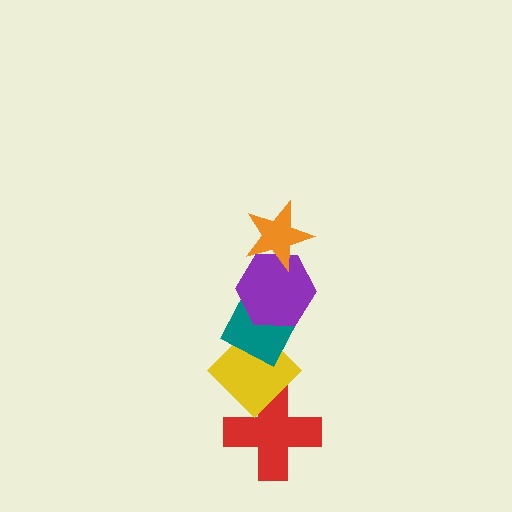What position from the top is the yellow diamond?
The yellow diamond is 4th from the top.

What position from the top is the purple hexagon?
The purple hexagon is 2nd from the top.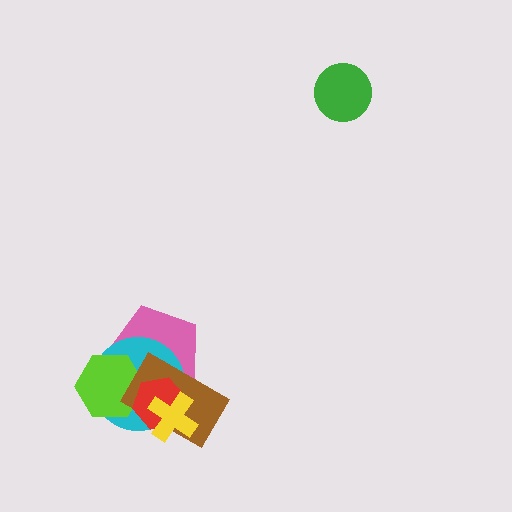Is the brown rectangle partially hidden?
Yes, it is partially covered by another shape.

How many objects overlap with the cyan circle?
5 objects overlap with the cyan circle.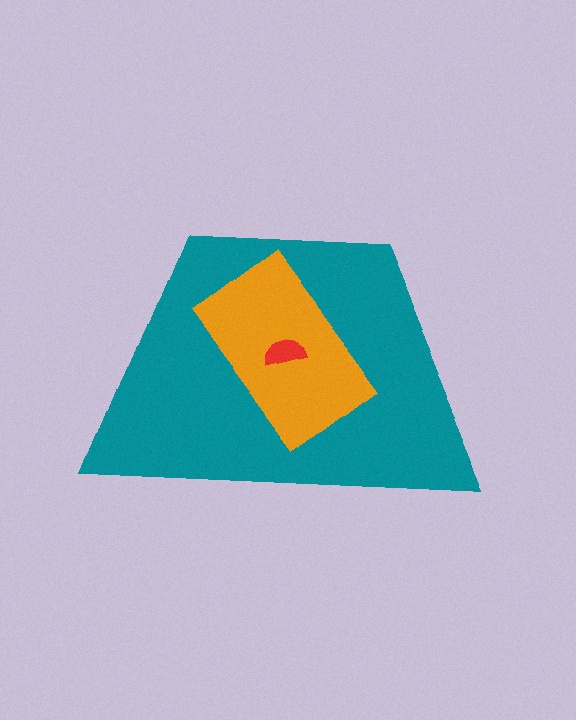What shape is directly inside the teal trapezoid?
The orange rectangle.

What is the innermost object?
The red semicircle.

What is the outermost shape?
The teal trapezoid.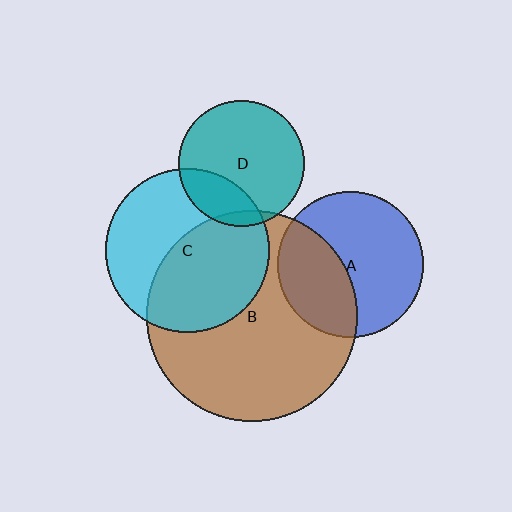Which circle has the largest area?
Circle B (brown).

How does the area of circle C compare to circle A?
Approximately 1.3 times.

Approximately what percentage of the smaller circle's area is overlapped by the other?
Approximately 5%.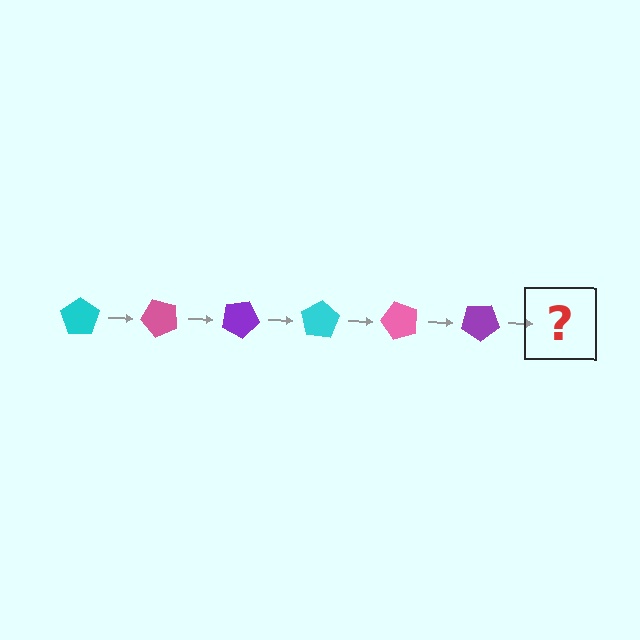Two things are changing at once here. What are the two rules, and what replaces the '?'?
The two rules are that it rotates 50 degrees each step and the color cycles through cyan, pink, and purple. The '?' should be a cyan pentagon, rotated 300 degrees from the start.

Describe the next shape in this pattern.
It should be a cyan pentagon, rotated 300 degrees from the start.